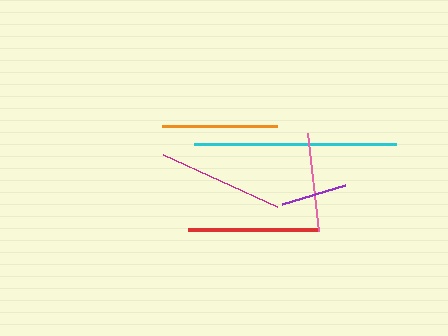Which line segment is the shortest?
The purple line is the shortest at approximately 67 pixels.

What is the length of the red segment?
The red segment is approximately 131 pixels long.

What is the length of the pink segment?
The pink segment is approximately 99 pixels long.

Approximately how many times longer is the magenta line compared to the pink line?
The magenta line is approximately 1.3 times the length of the pink line.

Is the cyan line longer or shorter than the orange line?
The cyan line is longer than the orange line.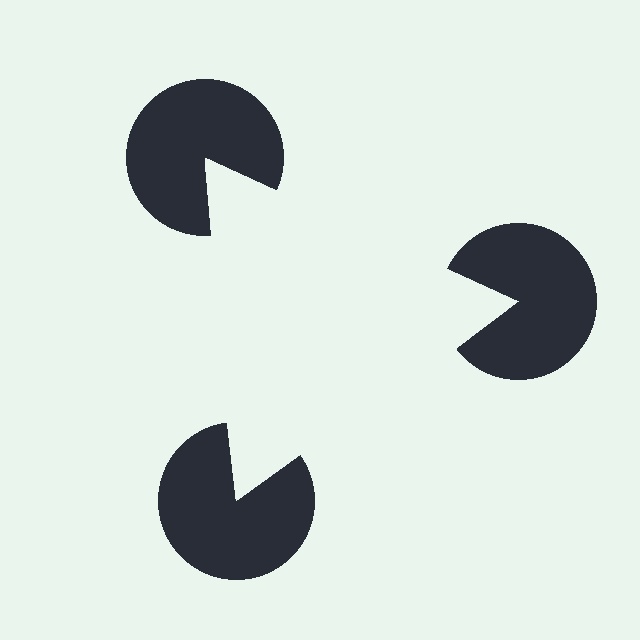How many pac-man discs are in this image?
There are 3 — one at each vertex of the illusory triangle.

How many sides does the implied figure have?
3 sides.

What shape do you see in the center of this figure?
An illusory triangle — its edges are inferred from the aligned wedge cuts in the pac-man discs, not physically drawn.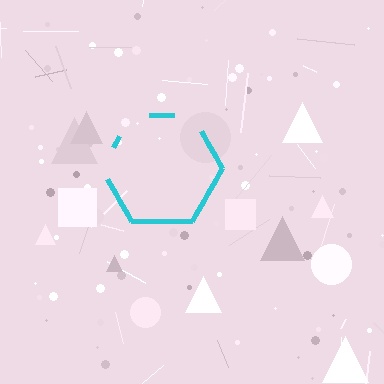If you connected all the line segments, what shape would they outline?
They would outline a hexagon.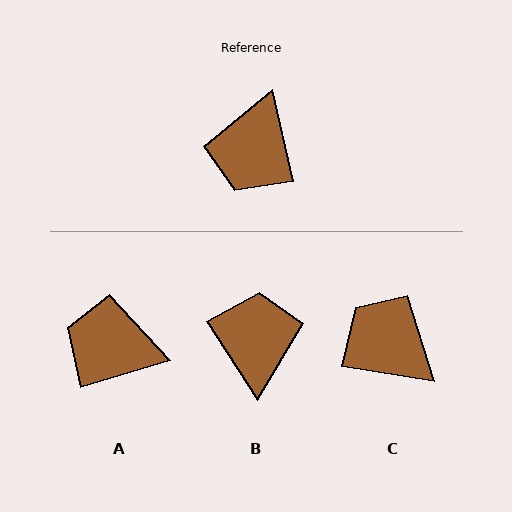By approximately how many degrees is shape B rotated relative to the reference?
Approximately 160 degrees clockwise.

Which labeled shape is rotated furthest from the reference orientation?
B, about 160 degrees away.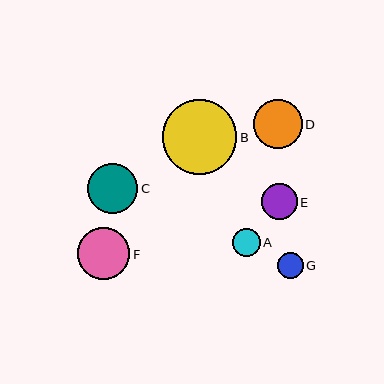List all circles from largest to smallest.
From largest to smallest: B, F, C, D, E, A, G.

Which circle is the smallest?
Circle G is the smallest with a size of approximately 26 pixels.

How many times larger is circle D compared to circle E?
Circle D is approximately 1.4 times the size of circle E.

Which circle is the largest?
Circle B is the largest with a size of approximately 75 pixels.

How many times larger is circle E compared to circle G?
Circle E is approximately 1.4 times the size of circle G.